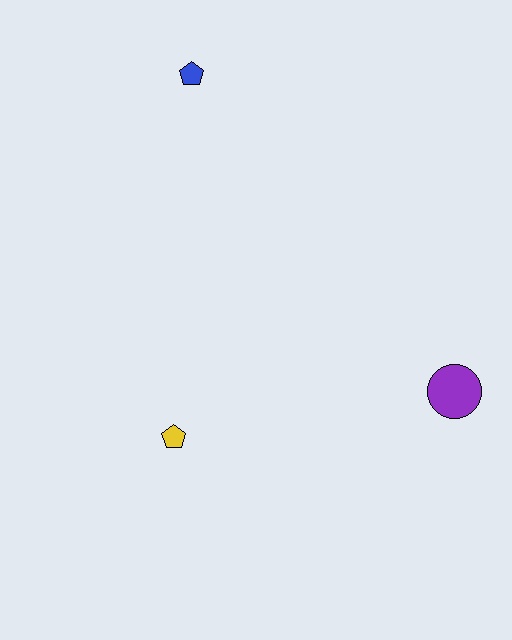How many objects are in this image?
There are 3 objects.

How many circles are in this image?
There is 1 circle.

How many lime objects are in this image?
There are no lime objects.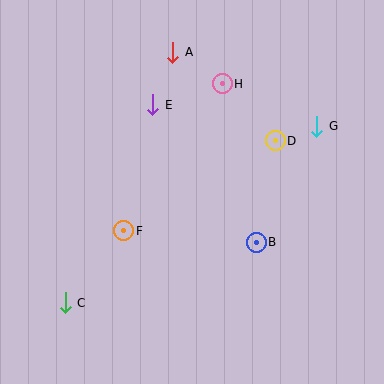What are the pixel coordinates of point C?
Point C is at (65, 303).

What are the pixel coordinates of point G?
Point G is at (317, 126).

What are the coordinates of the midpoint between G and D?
The midpoint between G and D is at (296, 133).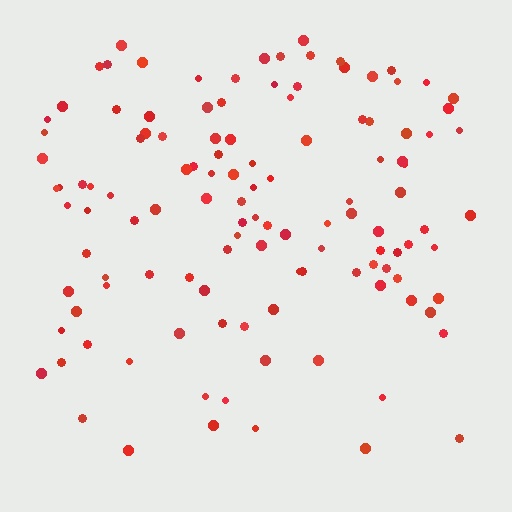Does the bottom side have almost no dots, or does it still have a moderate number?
Still a moderate number, just noticeably fewer than the top.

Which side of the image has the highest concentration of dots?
The top.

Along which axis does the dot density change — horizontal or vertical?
Vertical.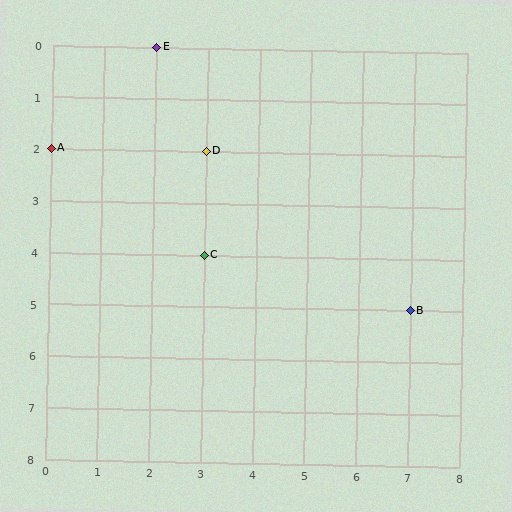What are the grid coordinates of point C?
Point C is at grid coordinates (3, 4).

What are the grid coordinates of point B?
Point B is at grid coordinates (7, 5).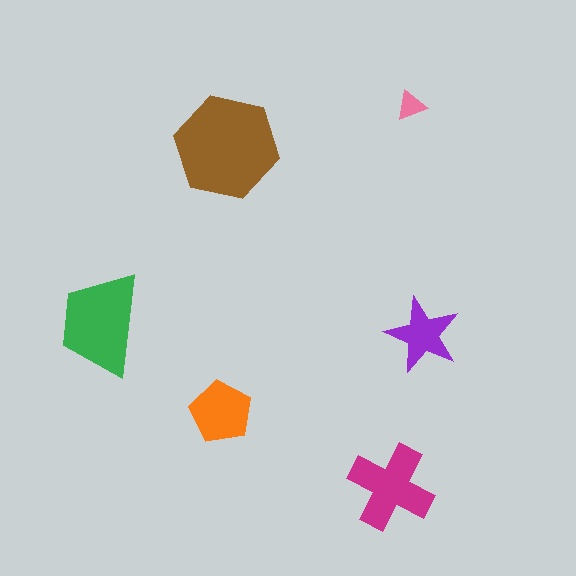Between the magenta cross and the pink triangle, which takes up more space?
The magenta cross.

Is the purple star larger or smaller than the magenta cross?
Smaller.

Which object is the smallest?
The pink triangle.